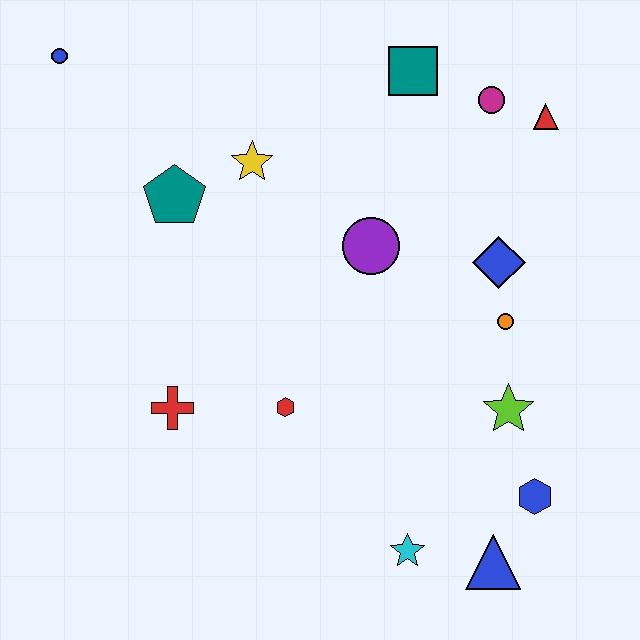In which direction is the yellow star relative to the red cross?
The yellow star is above the red cross.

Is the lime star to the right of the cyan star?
Yes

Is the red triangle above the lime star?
Yes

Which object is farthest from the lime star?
The blue circle is farthest from the lime star.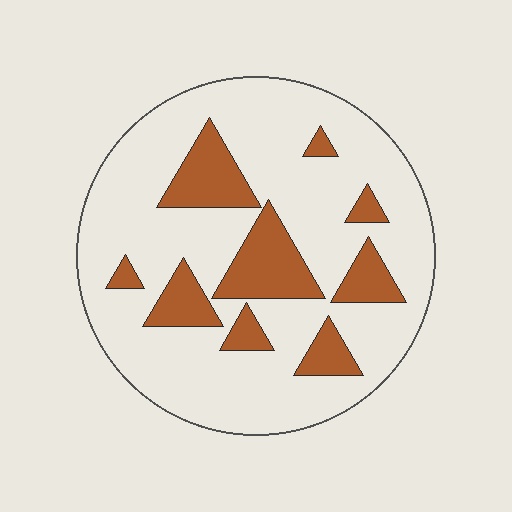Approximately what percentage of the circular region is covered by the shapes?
Approximately 20%.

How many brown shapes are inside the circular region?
9.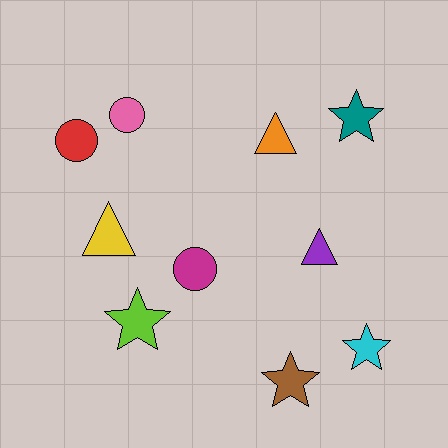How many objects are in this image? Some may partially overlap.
There are 10 objects.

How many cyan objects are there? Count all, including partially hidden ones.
There is 1 cyan object.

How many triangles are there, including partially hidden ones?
There are 3 triangles.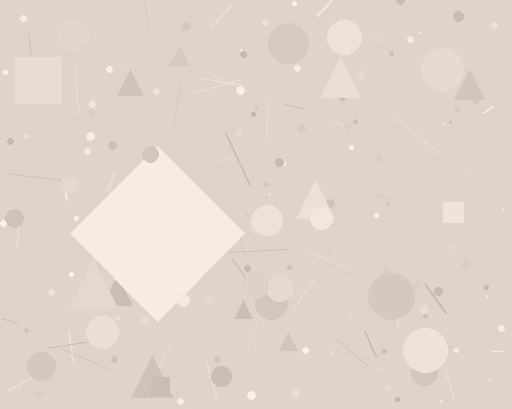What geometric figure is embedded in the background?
A diamond is embedded in the background.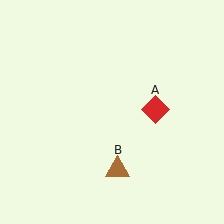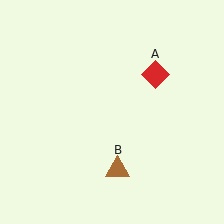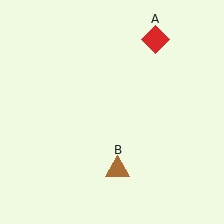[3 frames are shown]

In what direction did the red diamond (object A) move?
The red diamond (object A) moved up.